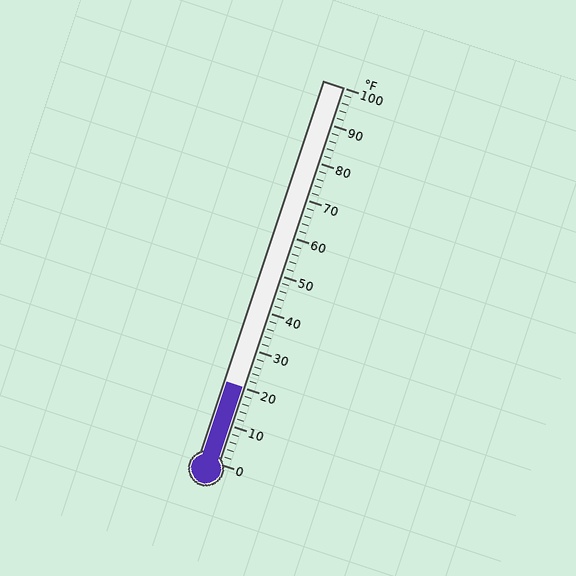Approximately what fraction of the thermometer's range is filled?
The thermometer is filled to approximately 20% of its range.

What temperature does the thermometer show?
The thermometer shows approximately 20°F.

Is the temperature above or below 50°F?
The temperature is below 50°F.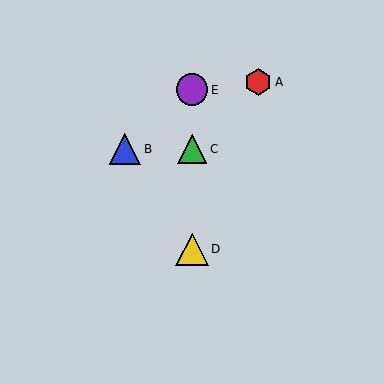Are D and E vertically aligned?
Yes, both are at x≈192.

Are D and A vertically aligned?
No, D is at x≈192 and A is at x≈258.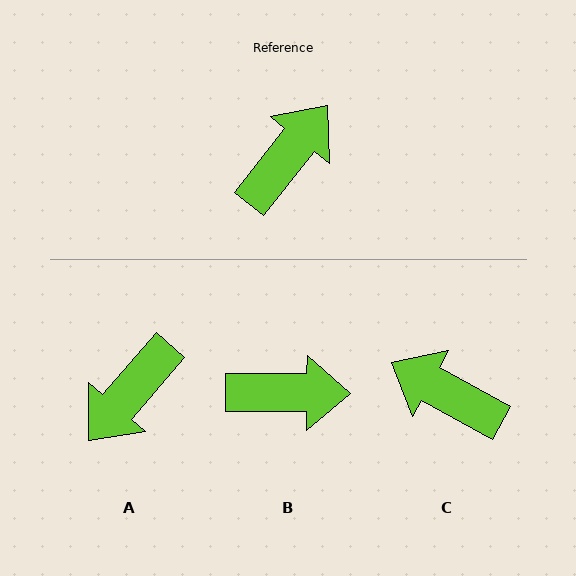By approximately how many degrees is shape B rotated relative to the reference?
Approximately 52 degrees clockwise.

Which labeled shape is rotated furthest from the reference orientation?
A, about 178 degrees away.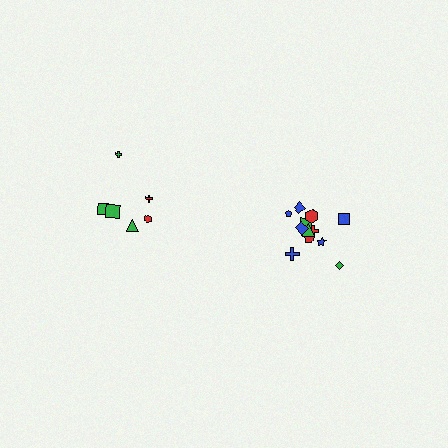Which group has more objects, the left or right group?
The right group.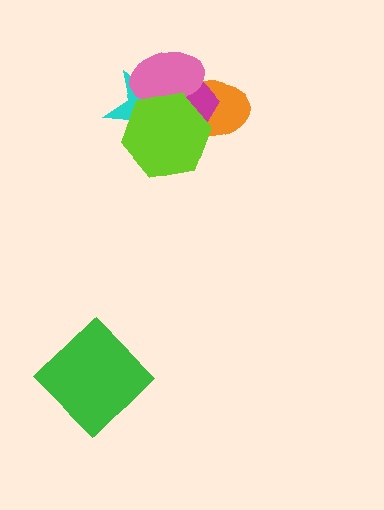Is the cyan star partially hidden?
Yes, it is partially covered by another shape.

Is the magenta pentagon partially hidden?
Yes, it is partially covered by another shape.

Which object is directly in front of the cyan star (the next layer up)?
The pink ellipse is directly in front of the cyan star.